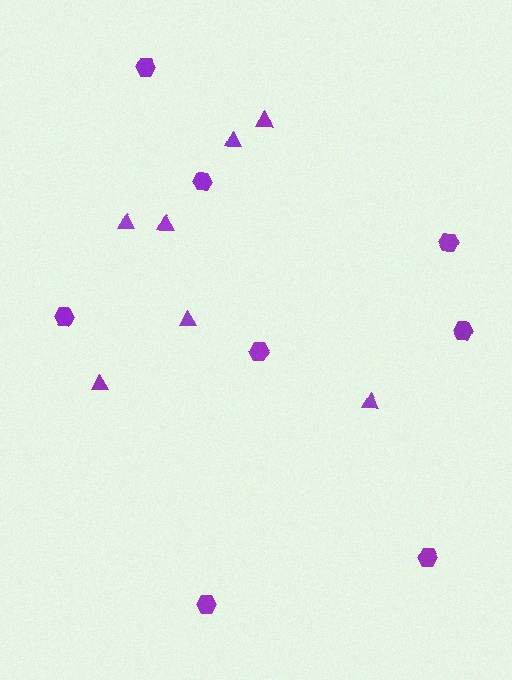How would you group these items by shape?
There are 2 groups: one group of hexagons (8) and one group of triangles (7).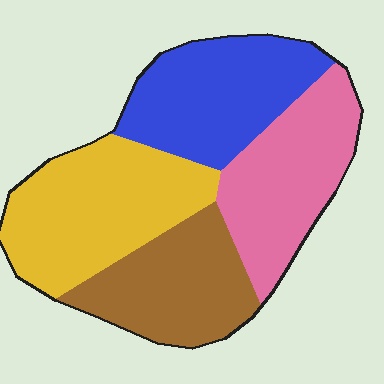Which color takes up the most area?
Yellow, at roughly 30%.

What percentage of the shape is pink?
Pink takes up about one quarter (1/4) of the shape.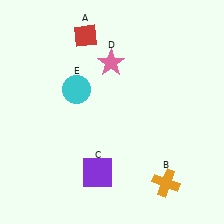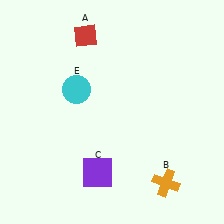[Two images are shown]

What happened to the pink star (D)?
The pink star (D) was removed in Image 2. It was in the top-left area of Image 1.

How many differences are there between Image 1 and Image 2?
There is 1 difference between the two images.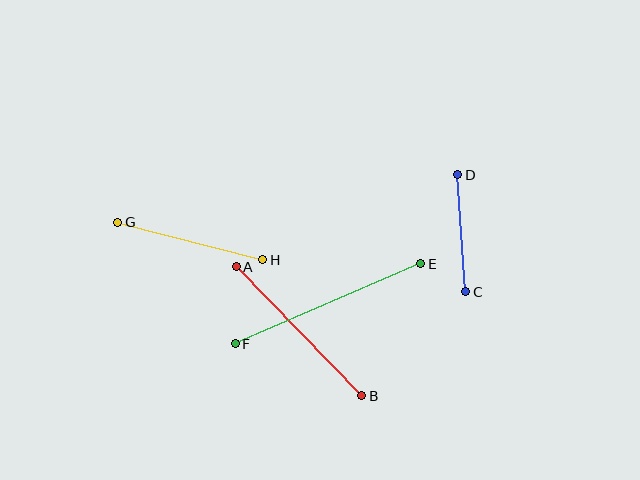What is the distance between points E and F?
The distance is approximately 202 pixels.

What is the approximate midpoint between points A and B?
The midpoint is at approximately (299, 331) pixels.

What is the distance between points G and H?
The distance is approximately 150 pixels.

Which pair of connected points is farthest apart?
Points E and F are farthest apart.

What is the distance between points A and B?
The distance is approximately 180 pixels.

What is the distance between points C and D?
The distance is approximately 117 pixels.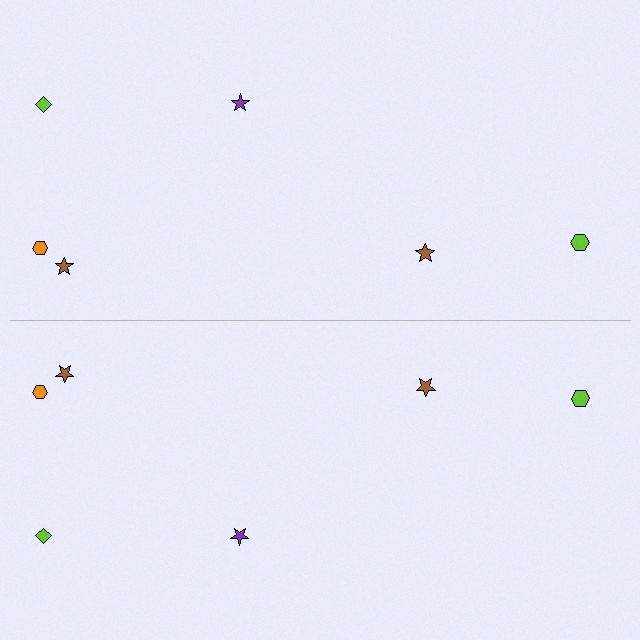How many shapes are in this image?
There are 12 shapes in this image.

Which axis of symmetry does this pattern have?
The pattern has a horizontal axis of symmetry running through the center of the image.